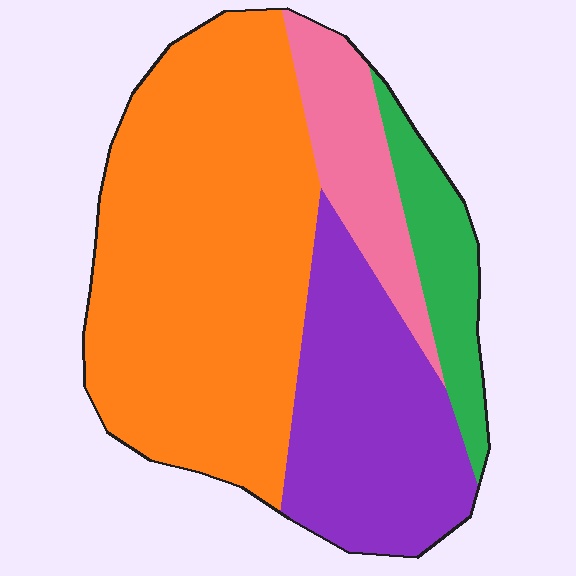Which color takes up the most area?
Orange, at roughly 55%.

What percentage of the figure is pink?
Pink takes up about one eighth (1/8) of the figure.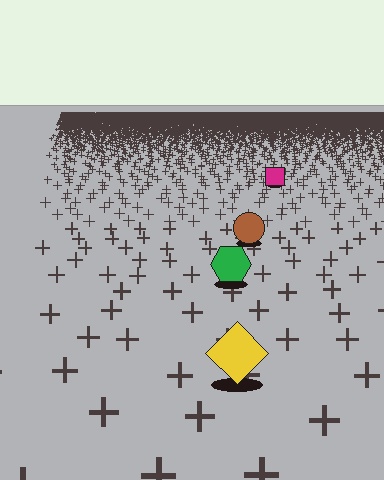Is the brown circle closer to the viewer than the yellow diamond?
No. The yellow diamond is closer — you can tell from the texture gradient: the ground texture is coarser near it.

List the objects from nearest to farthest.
From nearest to farthest: the yellow diamond, the green hexagon, the brown circle, the magenta square.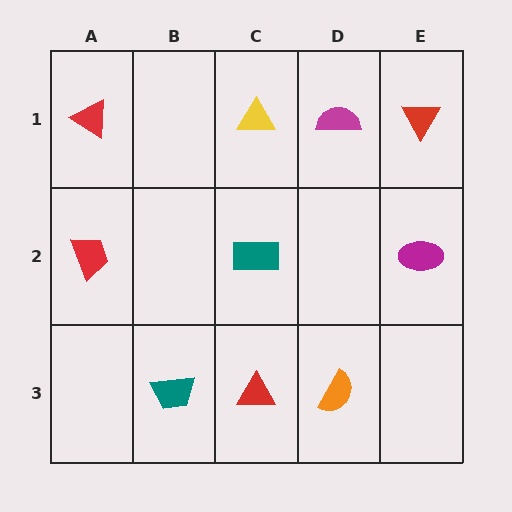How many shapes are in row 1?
4 shapes.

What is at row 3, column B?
A teal trapezoid.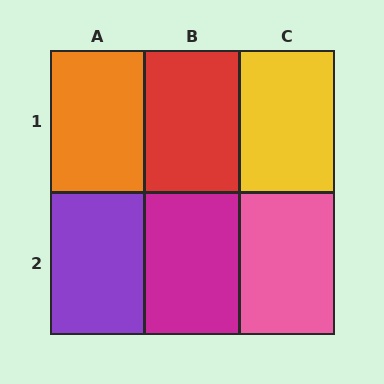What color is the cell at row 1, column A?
Orange.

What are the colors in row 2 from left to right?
Purple, magenta, pink.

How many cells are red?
1 cell is red.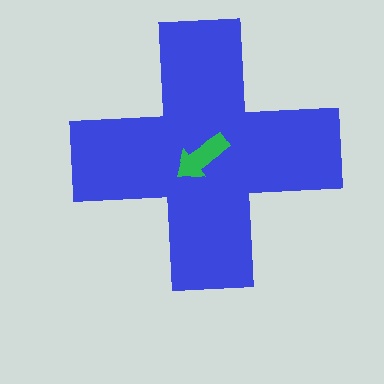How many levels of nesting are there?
2.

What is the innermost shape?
The green arrow.